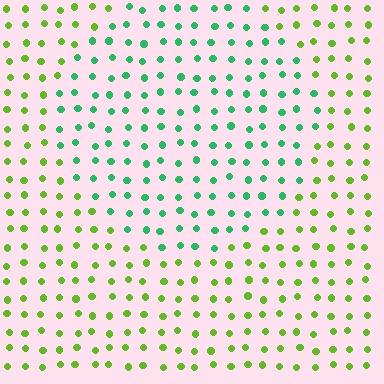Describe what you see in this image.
The image is filled with small lime elements in a uniform arrangement. A circle-shaped region is visible where the elements are tinted to a slightly different hue, forming a subtle color boundary.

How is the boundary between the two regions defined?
The boundary is defined purely by a slight shift in hue (about 48 degrees). Spacing, size, and orientation are identical on both sides.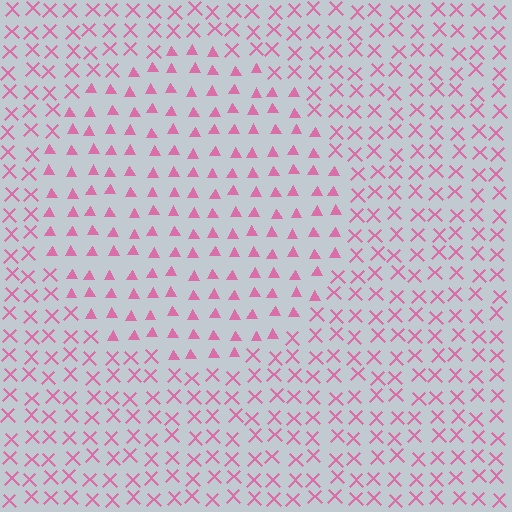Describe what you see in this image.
The image is filled with small pink elements arranged in a uniform grid. A circle-shaped region contains triangles, while the surrounding area contains X marks. The boundary is defined purely by the change in element shape.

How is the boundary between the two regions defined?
The boundary is defined by a change in element shape: triangles inside vs. X marks outside. All elements share the same color and spacing.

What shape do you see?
I see a circle.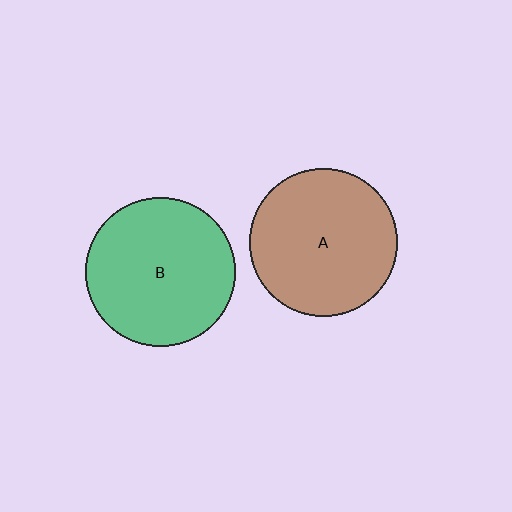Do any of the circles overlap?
No, none of the circles overlap.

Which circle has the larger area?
Circle B (green).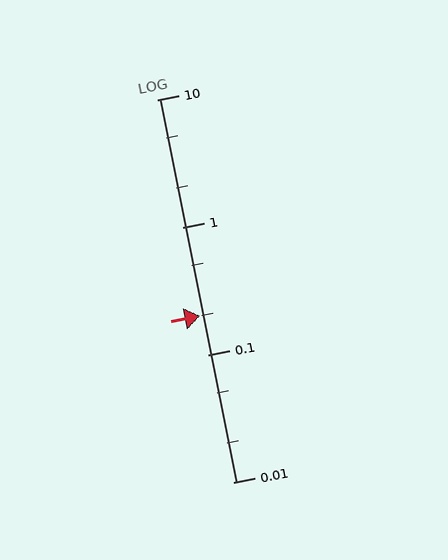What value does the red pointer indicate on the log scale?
The pointer indicates approximately 0.2.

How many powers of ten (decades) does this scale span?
The scale spans 3 decades, from 0.01 to 10.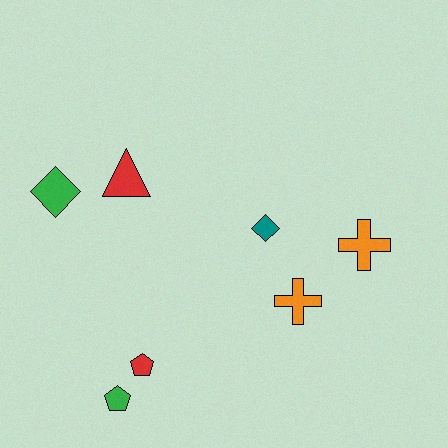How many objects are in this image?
There are 7 objects.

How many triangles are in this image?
There is 1 triangle.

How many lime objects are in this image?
There are no lime objects.